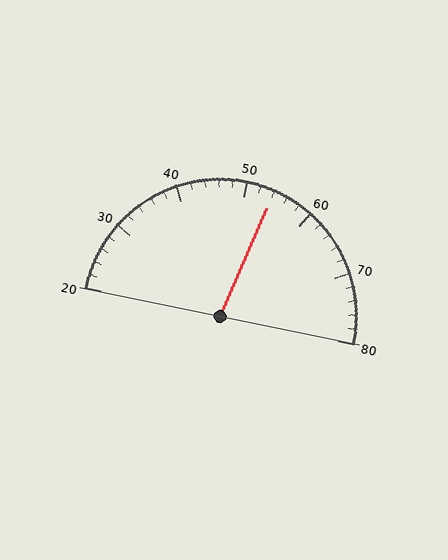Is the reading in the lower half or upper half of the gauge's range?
The reading is in the upper half of the range (20 to 80).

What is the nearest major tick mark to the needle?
The nearest major tick mark is 50.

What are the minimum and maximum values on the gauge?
The gauge ranges from 20 to 80.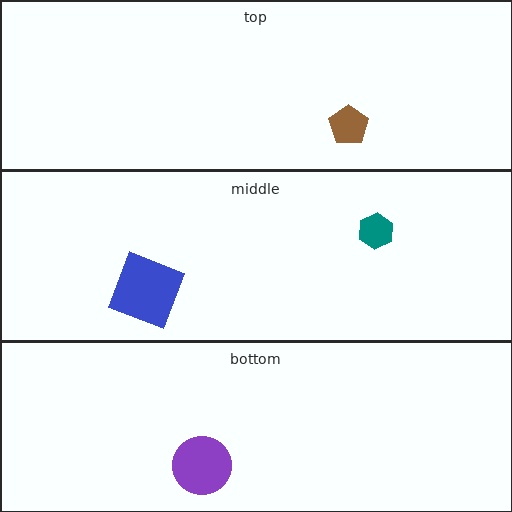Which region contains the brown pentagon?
The top region.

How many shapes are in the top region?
1.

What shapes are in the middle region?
The blue square, the teal hexagon.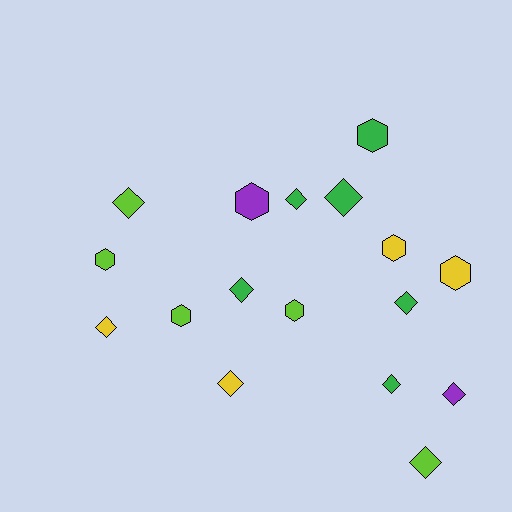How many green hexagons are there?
There is 1 green hexagon.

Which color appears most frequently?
Green, with 6 objects.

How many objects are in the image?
There are 17 objects.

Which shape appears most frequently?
Diamond, with 10 objects.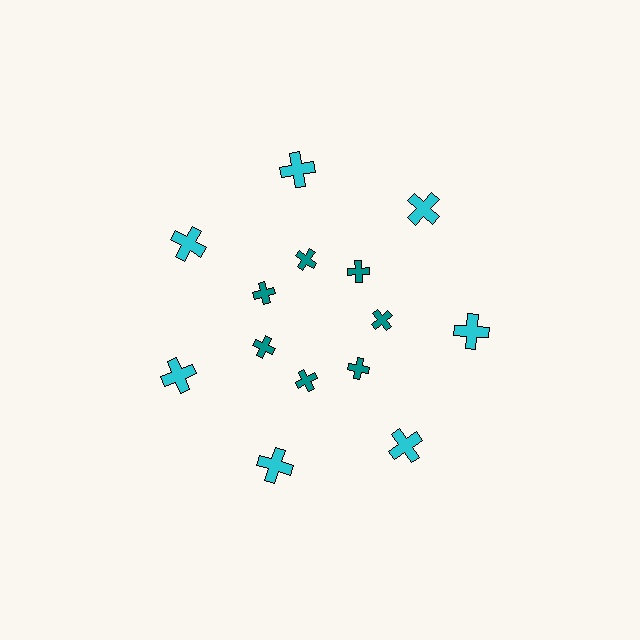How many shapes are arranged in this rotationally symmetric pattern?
There are 14 shapes, arranged in 7 groups of 2.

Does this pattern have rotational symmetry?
Yes, this pattern has 7-fold rotational symmetry. It looks the same after rotating 51 degrees around the center.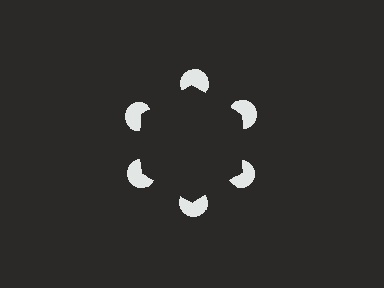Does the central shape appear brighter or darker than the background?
It typically appears slightly darker than the background, even though no actual brightness change is drawn.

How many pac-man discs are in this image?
There are 6 — one at each vertex of the illusory hexagon.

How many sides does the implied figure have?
6 sides.